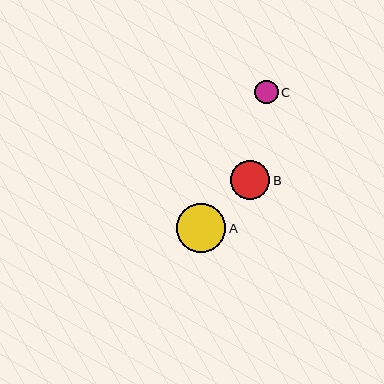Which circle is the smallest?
Circle C is the smallest with a size of approximately 23 pixels.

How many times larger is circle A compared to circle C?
Circle A is approximately 2.1 times the size of circle C.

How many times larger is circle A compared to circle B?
Circle A is approximately 1.3 times the size of circle B.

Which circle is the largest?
Circle A is the largest with a size of approximately 49 pixels.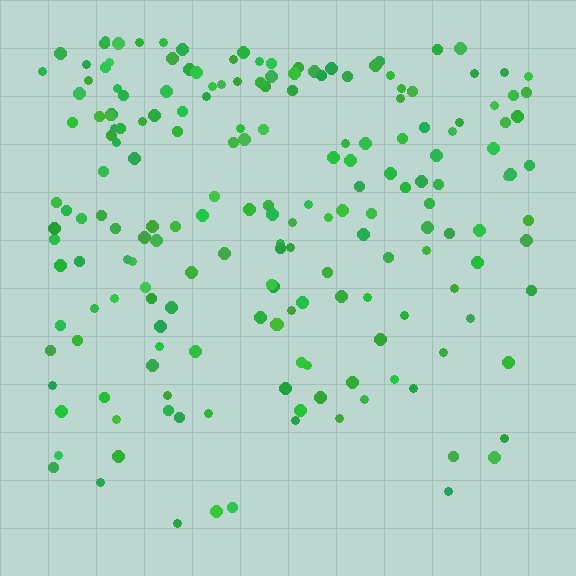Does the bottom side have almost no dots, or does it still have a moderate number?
Still a moderate number, just noticeably fewer than the top.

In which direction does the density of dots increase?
From bottom to top, with the top side densest.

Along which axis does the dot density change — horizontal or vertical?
Vertical.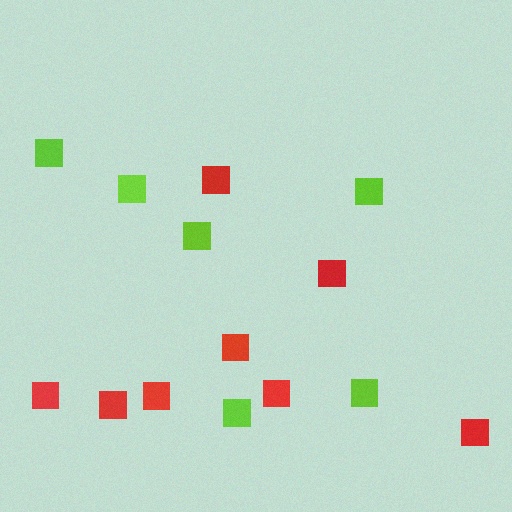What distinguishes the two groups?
There are 2 groups: one group of lime squares (6) and one group of red squares (8).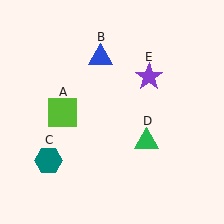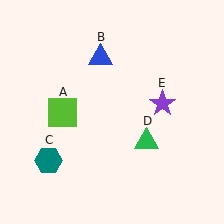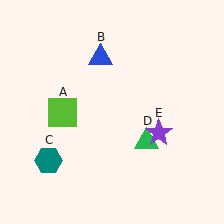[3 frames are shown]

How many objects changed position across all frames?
1 object changed position: purple star (object E).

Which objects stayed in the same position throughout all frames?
Lime square (object A) and blue triangle (object B) and teal hexagon (object C) and green triangle (object D) remained stationary.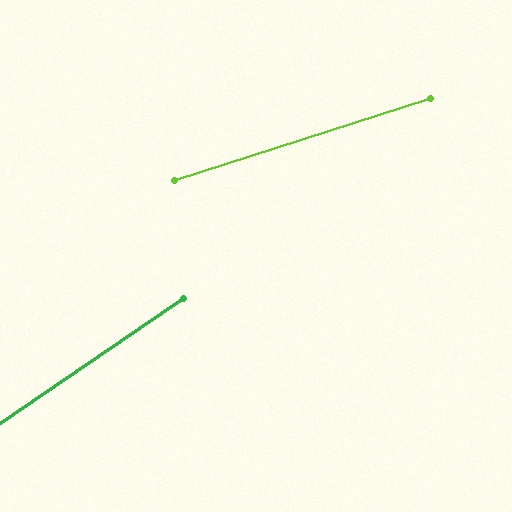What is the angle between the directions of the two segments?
Approximately 16 degrees.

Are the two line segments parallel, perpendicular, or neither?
Neither parallel nor perpendicular — they differ by about 16°.